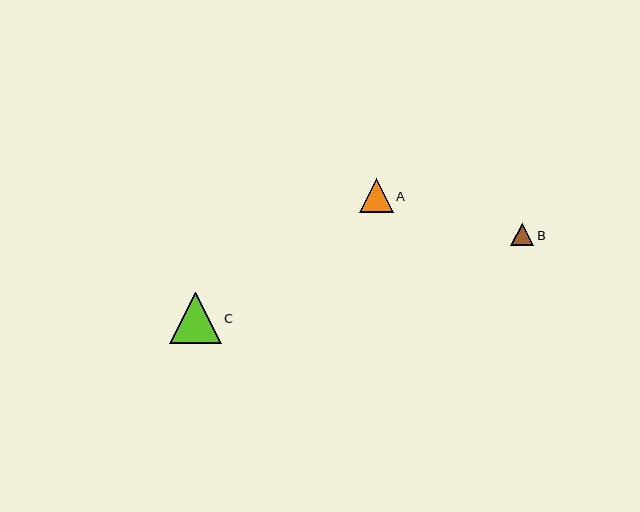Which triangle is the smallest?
Triangle B is the smallest with a size of approximately 23 pixels.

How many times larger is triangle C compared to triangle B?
Triangle C is approximately 2.3 times the size of triangle B.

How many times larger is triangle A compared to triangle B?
Triangle A is approximately 1.5 times the size of triangle B.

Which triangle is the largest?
Triangle C is the largest with a size of approximately 52 pixels.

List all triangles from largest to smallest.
From largest to smallest: C, A, B.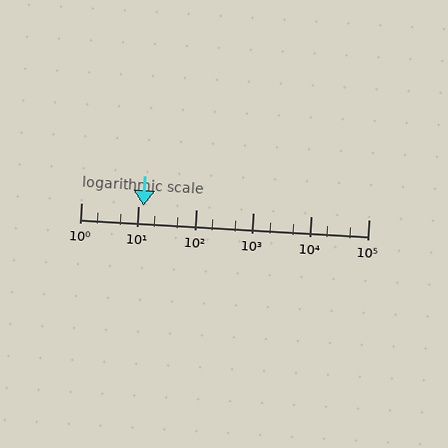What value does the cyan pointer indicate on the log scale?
The pointer indicates approximately 12.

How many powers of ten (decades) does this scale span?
The scale spans 5 decades, from 1 to 100000.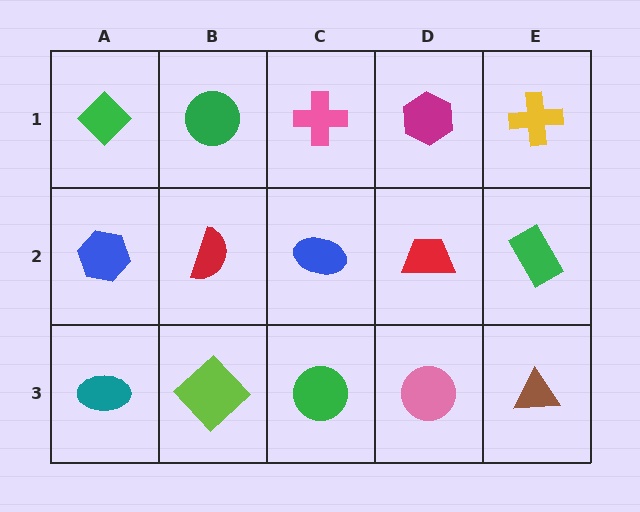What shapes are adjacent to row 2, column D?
A magenta hexagon (row 1, column D), a pink circle (row 3, column D), a blue ellipse (row 2, column C), a green rectangle (row 2, column E).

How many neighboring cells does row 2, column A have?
3.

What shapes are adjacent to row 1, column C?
A blue ellipse (row 2, column C), a green circle (row 1, column B), a magenta hexagon (row 1, column D).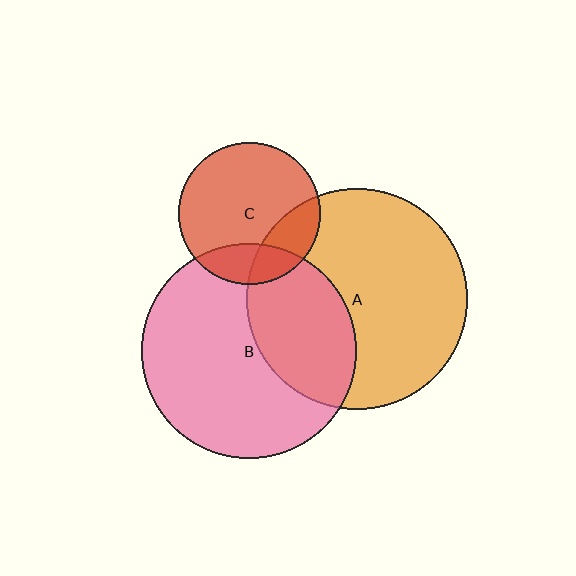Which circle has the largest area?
Circle A (orange).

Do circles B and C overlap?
Yes.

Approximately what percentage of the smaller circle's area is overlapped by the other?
Approximately 20%.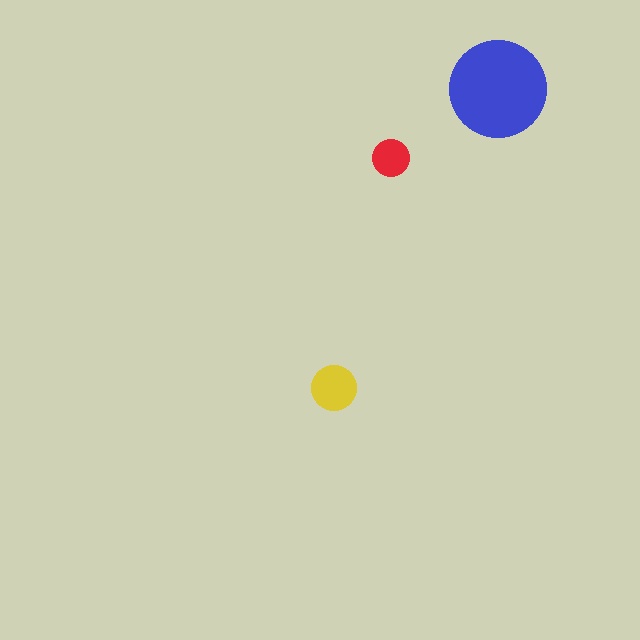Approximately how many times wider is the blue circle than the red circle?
About 2.5 times wider.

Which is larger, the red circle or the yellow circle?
The yellow one.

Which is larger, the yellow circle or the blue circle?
The blue one.